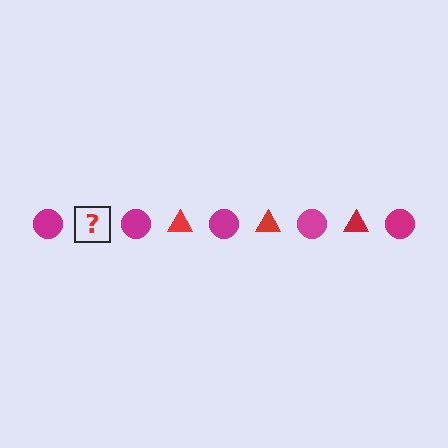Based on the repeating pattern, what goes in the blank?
The blank should be a red triangle.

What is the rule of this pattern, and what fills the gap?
The rule is that the pattern alternates between magenta circle and red triangle. The gap should be filled with a red triangle.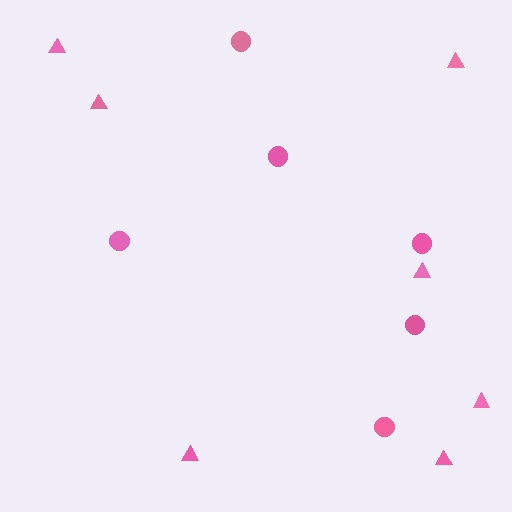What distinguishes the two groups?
There are 2 groups: one group of circles (6) and one group of triangles (7).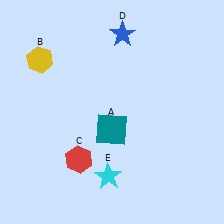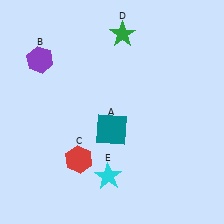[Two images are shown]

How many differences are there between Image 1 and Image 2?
There are 2 differences between the two images.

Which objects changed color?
B changed from yellow to purple. D changed from blue to green.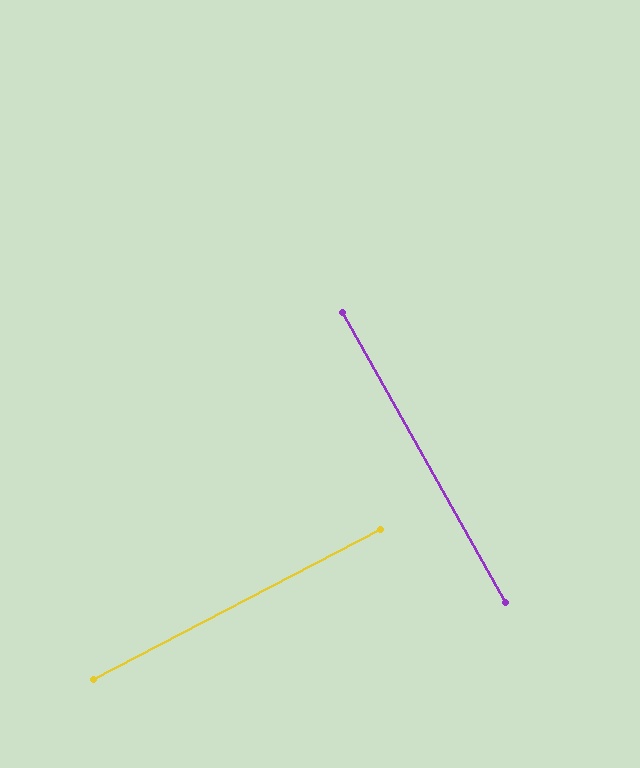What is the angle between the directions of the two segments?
Approximately 88 degrees.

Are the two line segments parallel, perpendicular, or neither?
Perpendicular — they meet at approximately 88°.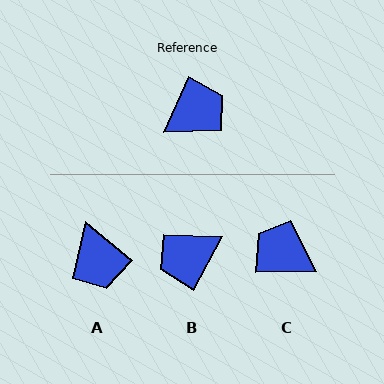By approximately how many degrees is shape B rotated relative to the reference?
Approximately 176 degrees counter-clockwise.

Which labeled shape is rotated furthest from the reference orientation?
B, about 176 degrees away.